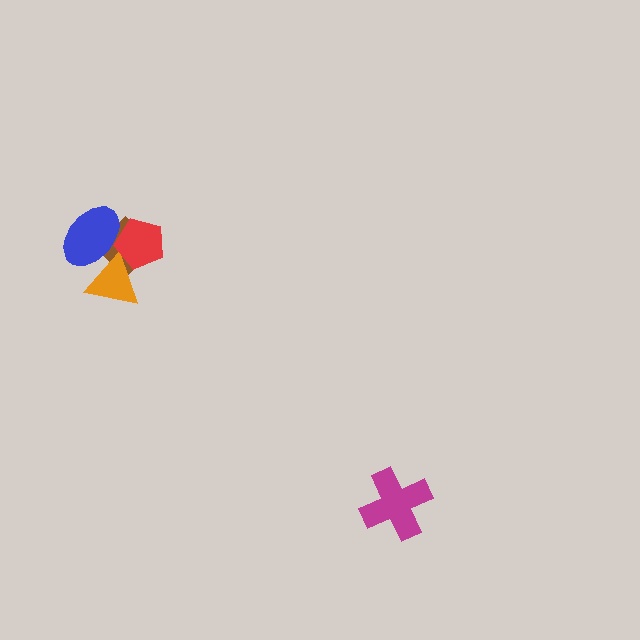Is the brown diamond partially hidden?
Yes, it is partially covered by another shape.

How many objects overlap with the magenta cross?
0 objects overlap with the magenta cross.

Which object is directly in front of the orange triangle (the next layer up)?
The blue ellipse is directly in front of the orange triangle.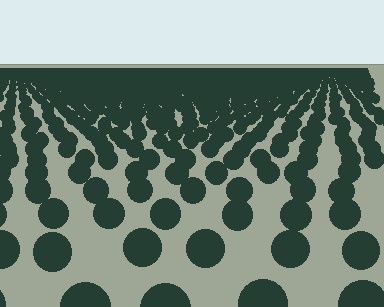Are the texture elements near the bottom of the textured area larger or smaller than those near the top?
Larger. Near the bottom, elements are closer to the viewer and appear at a bigger on-screen size.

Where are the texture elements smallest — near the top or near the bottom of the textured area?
Near the top.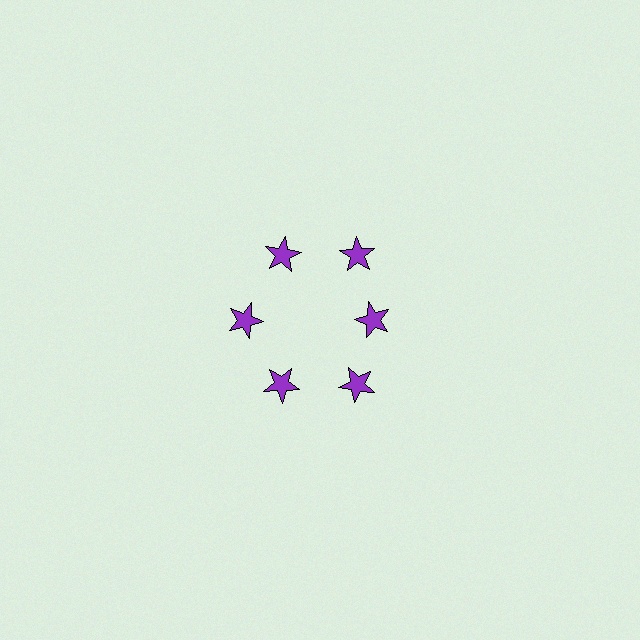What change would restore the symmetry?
The symmetry would be restored by moving it outward, back onto the ring so that all 6 stars sit at equal angles and equal distance from the center.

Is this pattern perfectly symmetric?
No. The 6 purple stars are arranged in a ring, but one element near the 3 o'clock position is pulled inward toward the center, breaking the 6-fold rotational symmetry.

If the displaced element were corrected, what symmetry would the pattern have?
It would have 6-fold rotational symmetry — the pattern would map onto itself every 60 degrees.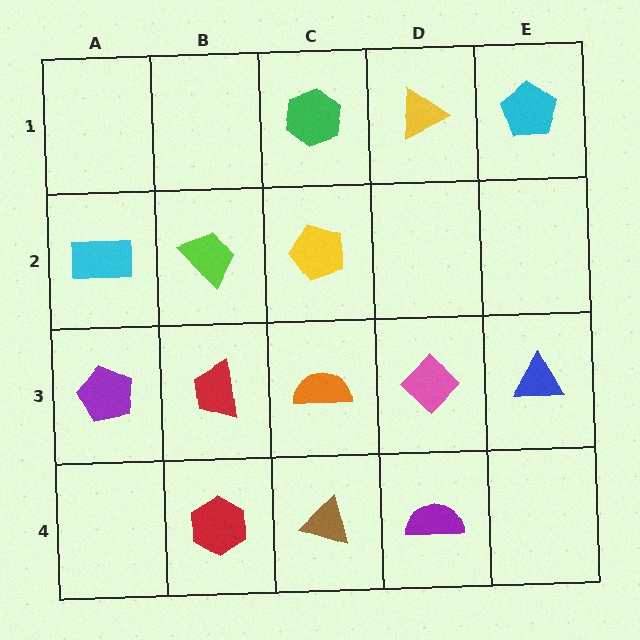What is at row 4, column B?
A red hexagon.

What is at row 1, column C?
A green hexagon.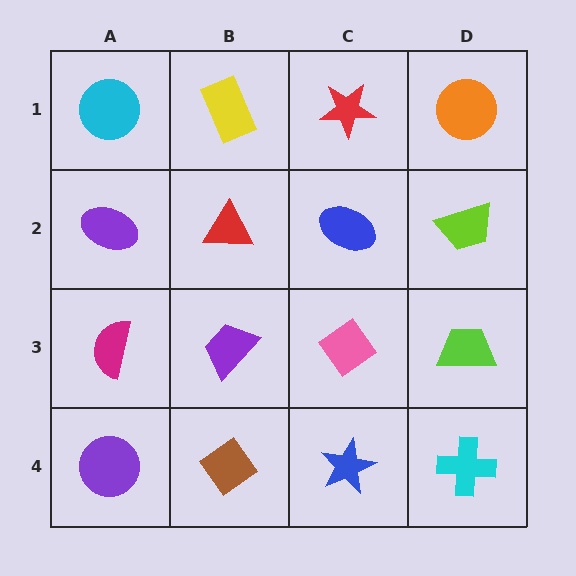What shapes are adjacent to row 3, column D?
A lime trapezoid (row 2, column D), a cyan cross (row 4, column D), a pink diamond (row 3, column C).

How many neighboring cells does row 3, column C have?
4.